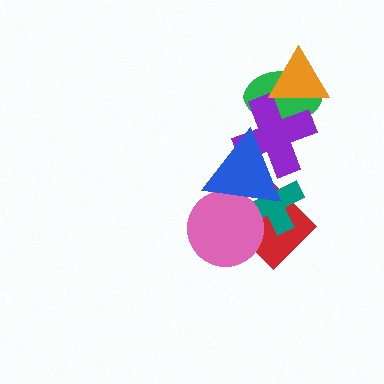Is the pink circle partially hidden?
Yes, it is partially covered by another shape.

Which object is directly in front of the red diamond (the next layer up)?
The teal cross is directly in front of the red diamond.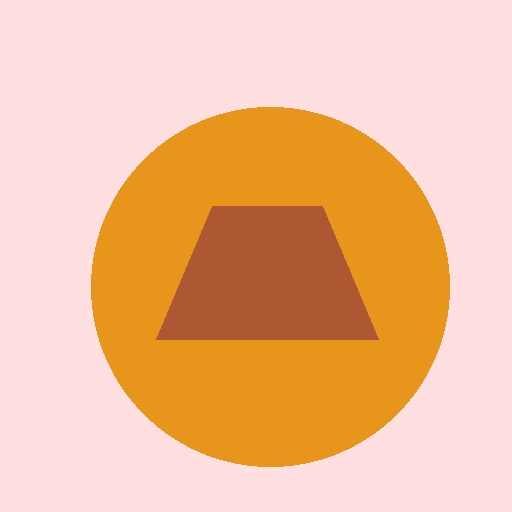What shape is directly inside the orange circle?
The brown trapezoid.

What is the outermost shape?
The orange circle.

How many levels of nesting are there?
2.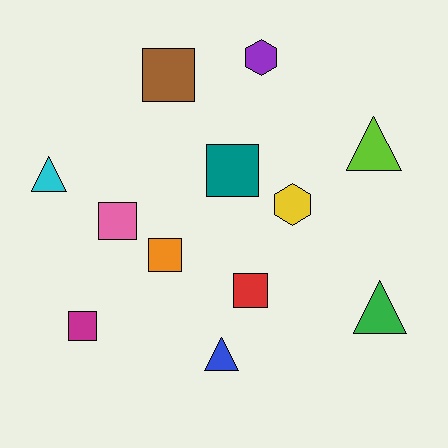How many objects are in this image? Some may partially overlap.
There are 12 objects.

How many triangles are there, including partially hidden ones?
There are 4 triangles.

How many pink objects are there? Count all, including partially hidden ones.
There is 1 pink object.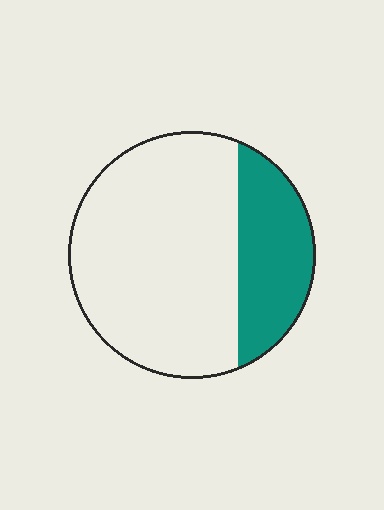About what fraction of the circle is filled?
About one quarter (1/4).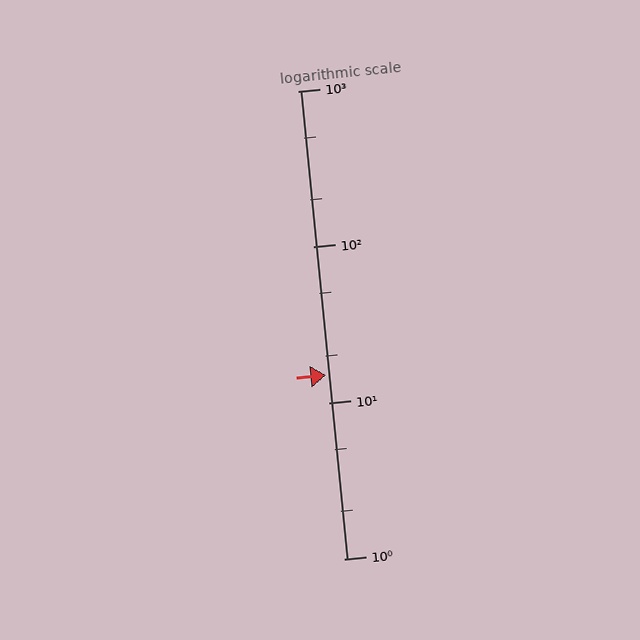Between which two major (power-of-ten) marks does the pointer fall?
The pointer is between 10 and 100.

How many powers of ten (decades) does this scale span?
The scale spans 3 decades, from 1 to 1000.